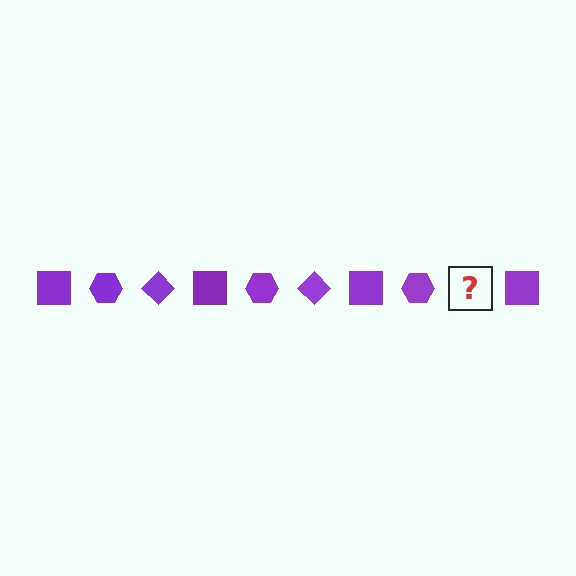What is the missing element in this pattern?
The missing element is a purple diamond.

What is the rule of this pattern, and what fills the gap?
The rule is that the pattern cycles through square, hexagon, diamond shapes in purple. The gap should be filled with a purple diamond.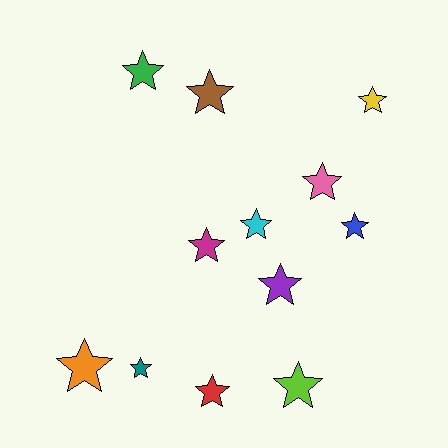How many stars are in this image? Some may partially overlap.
There are 12 stars.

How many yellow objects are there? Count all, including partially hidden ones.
There is 1 yellow object.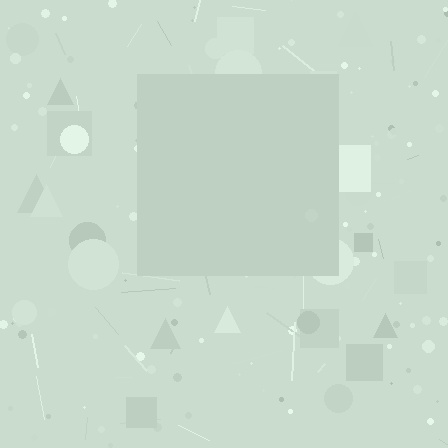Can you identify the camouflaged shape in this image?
The camouflaged shape is a square.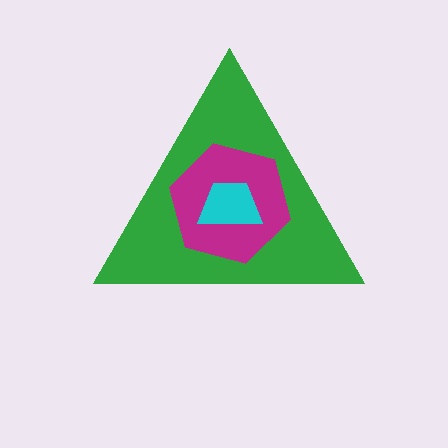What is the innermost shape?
The cyan trapezoid.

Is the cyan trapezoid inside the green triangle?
Yes.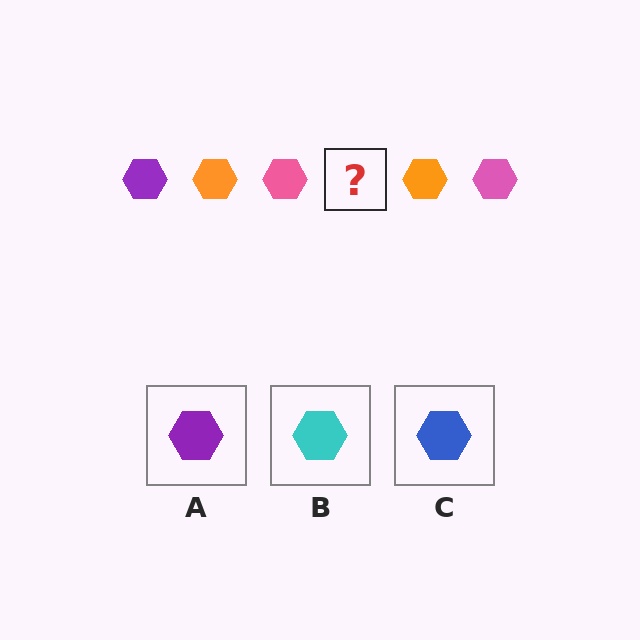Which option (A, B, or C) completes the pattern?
A.